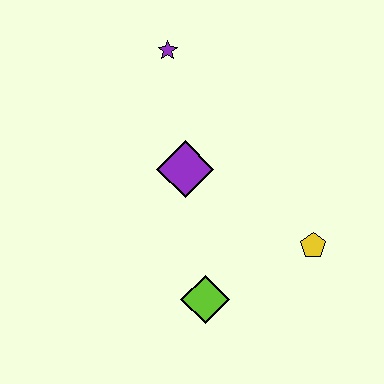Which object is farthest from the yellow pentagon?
The purple star is farthest from the yellow pentagon.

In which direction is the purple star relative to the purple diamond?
The purple star is above the purple diamond.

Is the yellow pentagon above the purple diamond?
No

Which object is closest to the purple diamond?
The purple star is closest to the purple diamond.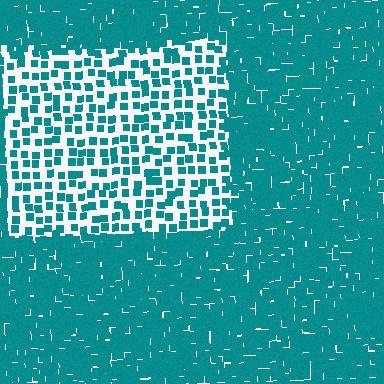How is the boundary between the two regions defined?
The boundary is defined by a change in element density (approximately 2.8x ratio). All elements are the same color, size, and shape.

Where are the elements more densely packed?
The elements are more densely packed outside the rectangle boundary.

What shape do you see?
I see a rectangle.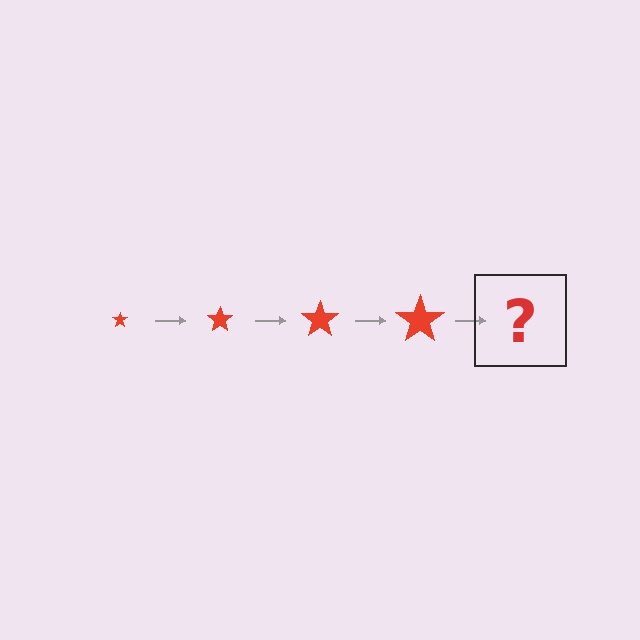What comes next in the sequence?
The next element should be a red star, larger than the previous one.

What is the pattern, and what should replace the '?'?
The pattern is that the star gets progressively larger each step. The '?' should be a red star, larger than the previous one.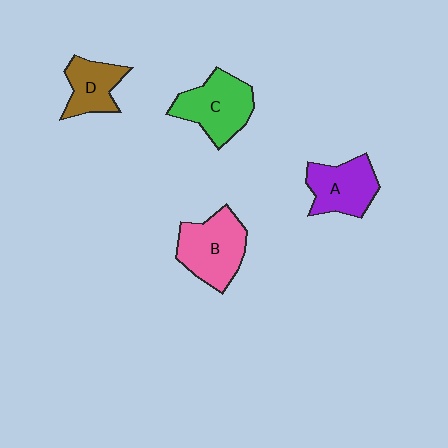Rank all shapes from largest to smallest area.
From largest to smallest: B (pink), C (green), A (purple), D (brown).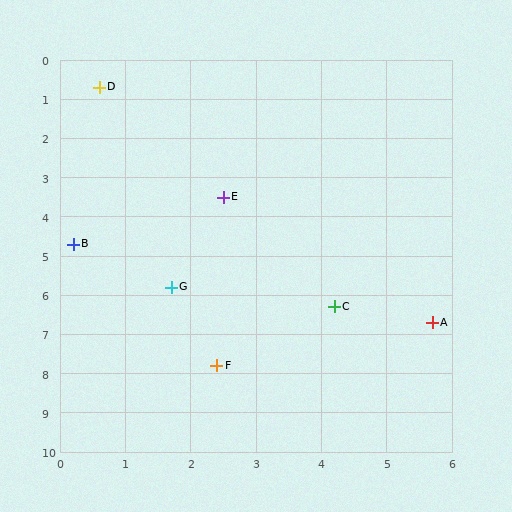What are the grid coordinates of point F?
Point F is at approximately (2.4, 7.8).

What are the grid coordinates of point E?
Point E is at approximately (2.5, 3.5).